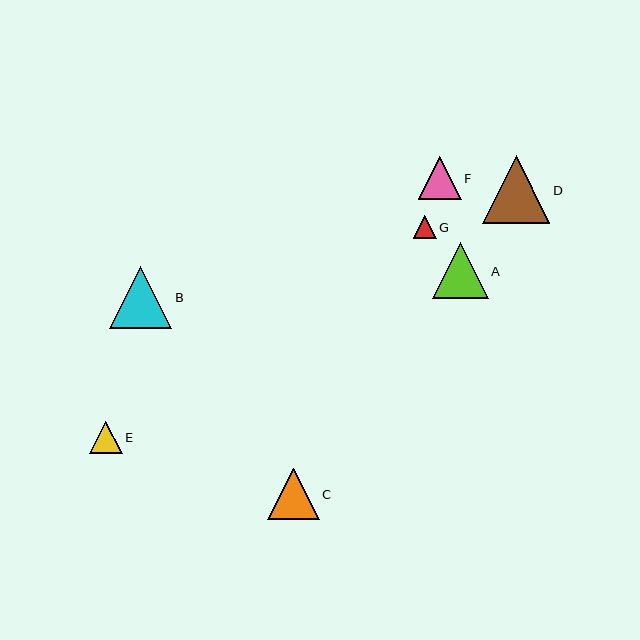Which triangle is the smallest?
Triangle G is the smallest with a size of approximately 22 pixels.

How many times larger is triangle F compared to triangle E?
Triangle F is approximately 1.3 times the size of triangle E.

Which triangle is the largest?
Triangle D is the largest with a size of approximately 67 pixels.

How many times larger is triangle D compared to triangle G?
Triangle D is approximately 3.0 times the size of triangle G.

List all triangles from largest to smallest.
From largest to smallest: D, B, A, C, F, E, G.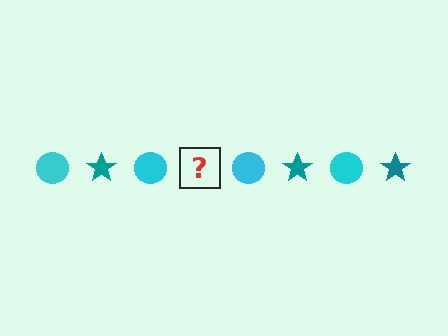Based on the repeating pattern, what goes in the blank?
The blank should be a teal star.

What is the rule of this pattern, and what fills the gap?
The rule is that the pattern alternates between cyan circle and teal star. The gap should be filled with a teal star.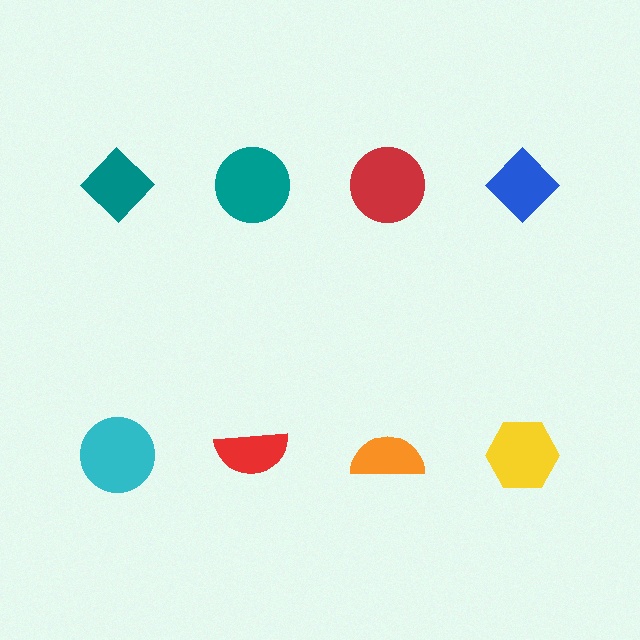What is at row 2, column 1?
A cyan circle.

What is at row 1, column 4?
A blue diamond.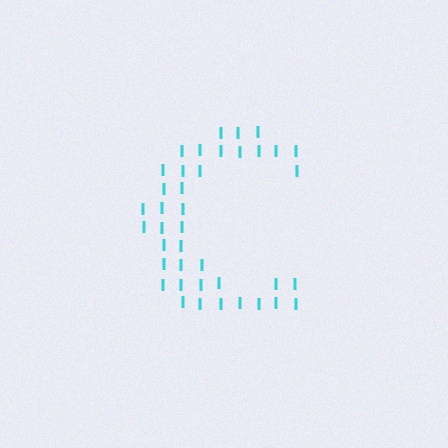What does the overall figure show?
The overall figure shows the letter C.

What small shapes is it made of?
It is made of small letter I's.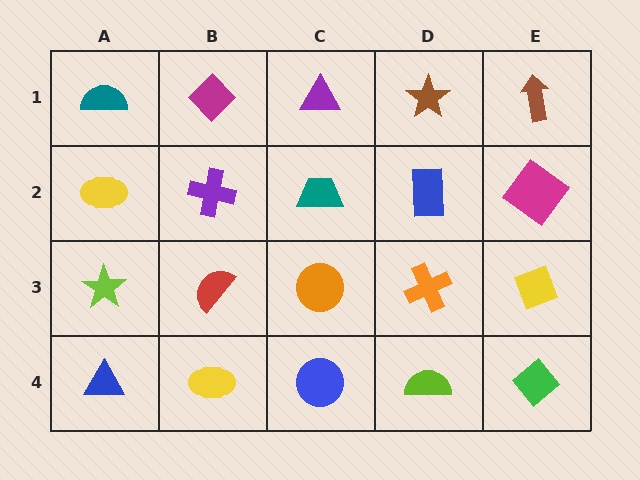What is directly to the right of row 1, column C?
A brown star.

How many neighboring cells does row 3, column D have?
4.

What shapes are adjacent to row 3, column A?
A yellow ellipse (row 2, column A), a blue triangle (row 4, column A), a red semicircle (row 3, column B).